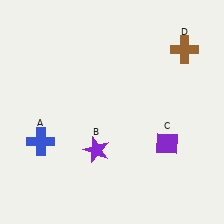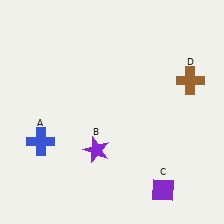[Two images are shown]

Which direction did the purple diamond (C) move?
The purple diamond (C) moved down.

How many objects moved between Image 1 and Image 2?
2 objects moved between the two images.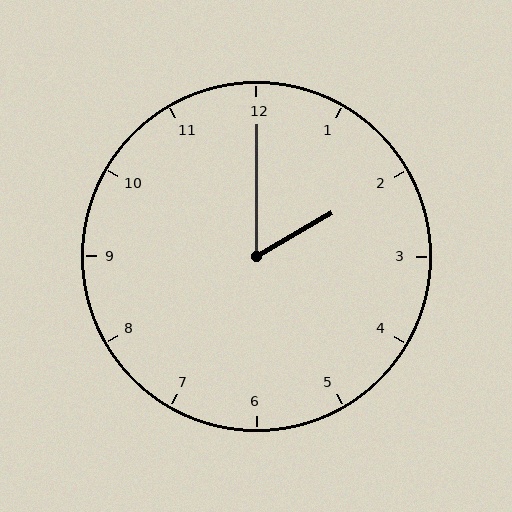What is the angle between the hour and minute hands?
Approximately 60 degrees.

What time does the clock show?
2:00.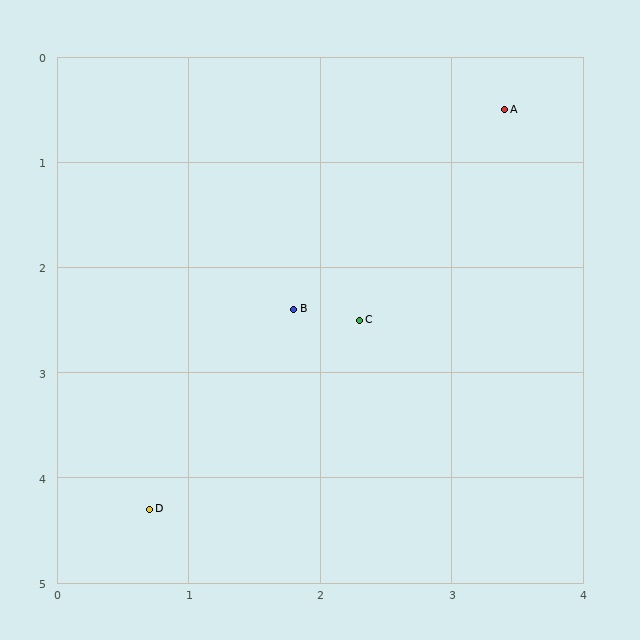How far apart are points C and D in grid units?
Points C and D are about 2.4 grid units apart.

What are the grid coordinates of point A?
Point A is at approximately (3.4, 0.5).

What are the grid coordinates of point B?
Point B is at approximately (1.8, 2.4).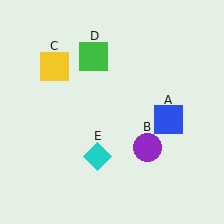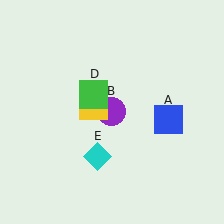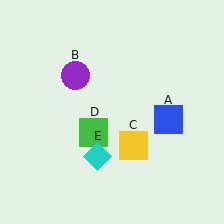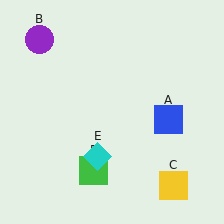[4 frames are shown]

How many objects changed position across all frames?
3 objects changed position: purple circle (object B), yellow square (object C), green square (object D).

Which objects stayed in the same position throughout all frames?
Blue square (object A) and cyan diamond (object E) remained stationary.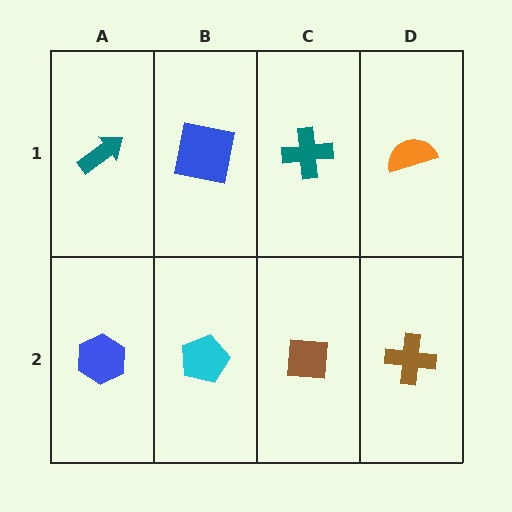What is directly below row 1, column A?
A blue hexagon.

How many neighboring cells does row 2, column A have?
2.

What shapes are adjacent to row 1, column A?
A blue hexagon (row 2, column A), a blue square (row 1, column B).